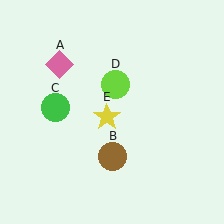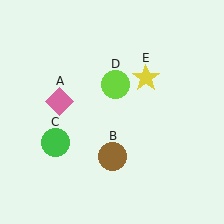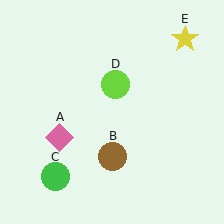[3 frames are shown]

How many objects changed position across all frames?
3 objects changed position: pink diamond (object A), green circle (object C), yellow star (object E).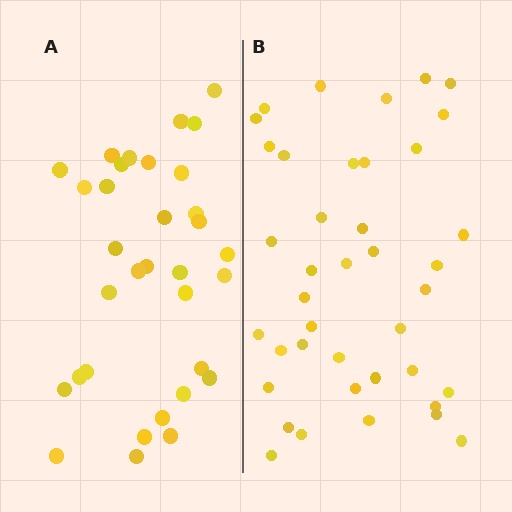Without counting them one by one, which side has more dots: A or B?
Region B (the right region) has more dots.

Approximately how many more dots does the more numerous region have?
Region B has roughly 8 or so more dots than region A.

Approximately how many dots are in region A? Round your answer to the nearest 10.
About 30 dots. (The exact count is 33, which rounds to 30.)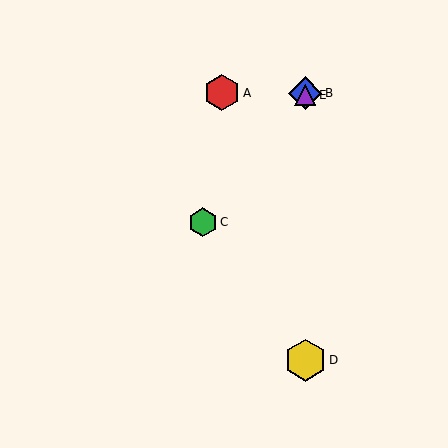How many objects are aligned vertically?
3 objects (B, D, E) are aligned vertically.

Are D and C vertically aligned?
No, D is at x≈305 and C is at x≈203.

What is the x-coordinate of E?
Object E is at x≈305.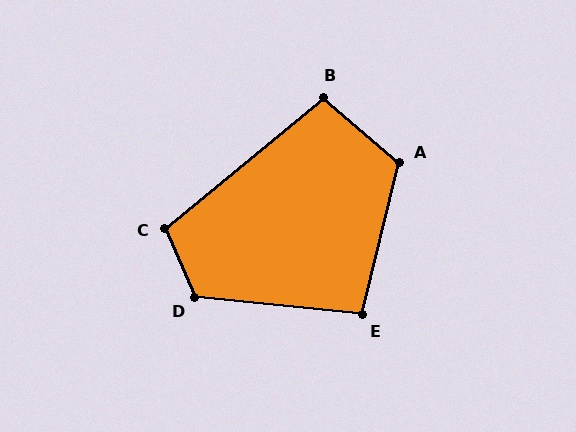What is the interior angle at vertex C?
Approximately 106 degrees (obtuse).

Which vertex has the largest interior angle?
D, at approximately 119 degrees.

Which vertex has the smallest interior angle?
E, at approximately 98 degrees.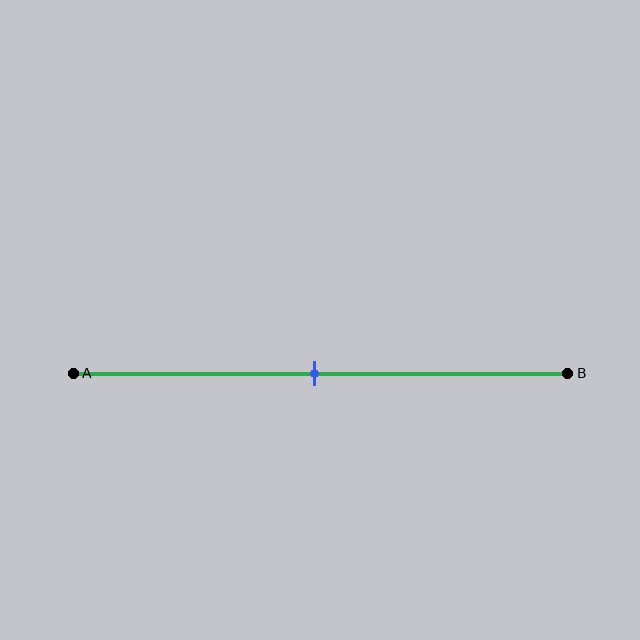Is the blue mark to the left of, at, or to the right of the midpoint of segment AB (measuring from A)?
The blue mark is approximately at the midpoint of segment AB.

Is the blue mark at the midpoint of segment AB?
Yes, the mark is approximately at the midpoint.